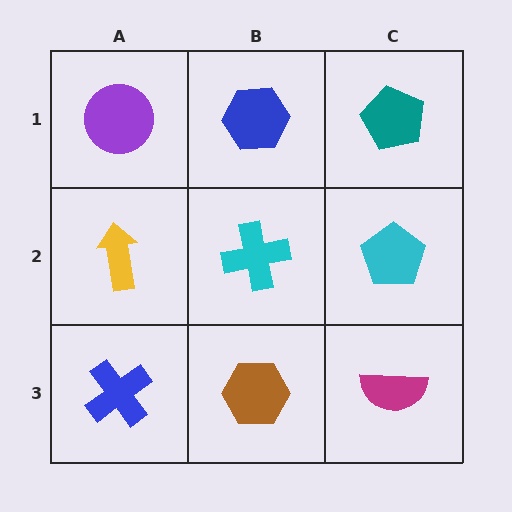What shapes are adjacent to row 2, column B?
A blue hexagon (row 1, column B), a brown hexagon (row 3, column B), a yellow arrow (row 2, column A), a cyan pentagon (row 2, column C).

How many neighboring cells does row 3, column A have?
2.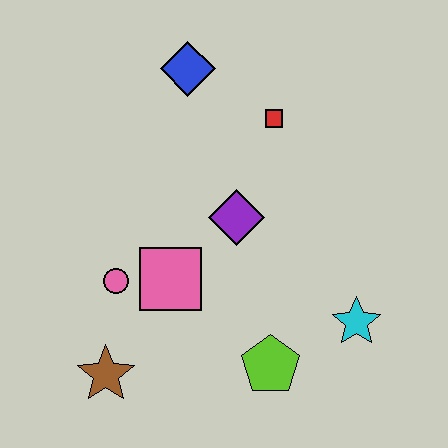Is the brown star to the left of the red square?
Yes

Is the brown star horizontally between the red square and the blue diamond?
No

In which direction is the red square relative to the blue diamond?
The red square is to the right of the blue diamond.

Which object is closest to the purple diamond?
The pink square is closest to the purple diamond.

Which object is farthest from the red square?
The brown star is farthest from the red square.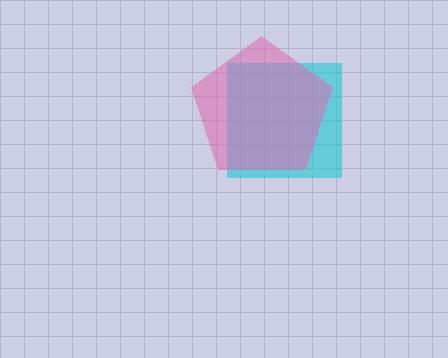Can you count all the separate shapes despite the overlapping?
Yes, there are 2 separate shapes.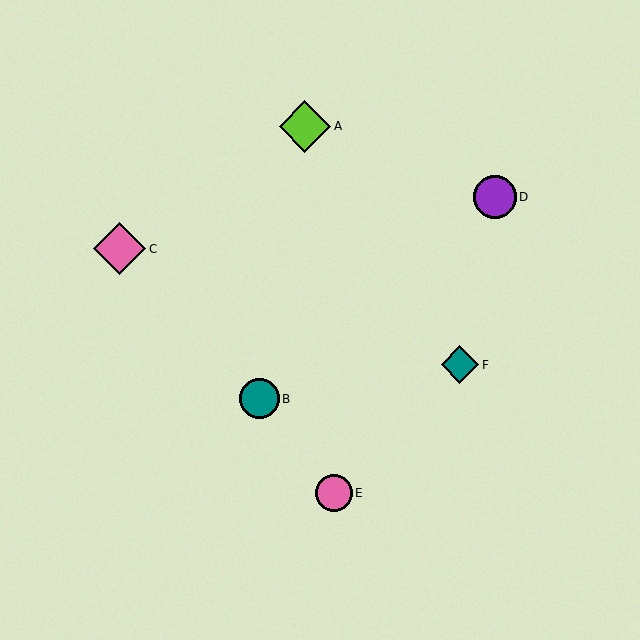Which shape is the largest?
The pink diamond (labeled C) is the largest.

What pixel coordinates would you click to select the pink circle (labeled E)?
Click at (334, 493) to select the pink circle E.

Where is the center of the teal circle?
The center of the teal circle is at (259, 399).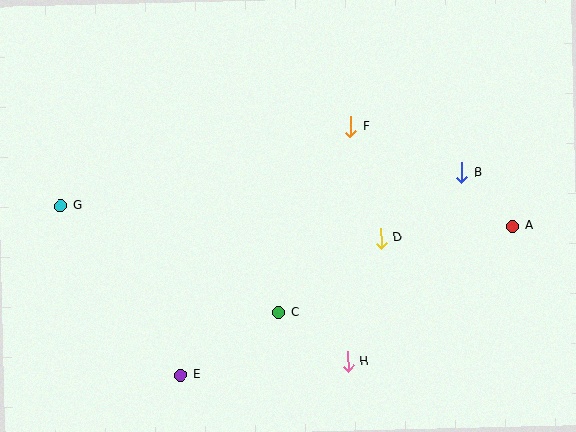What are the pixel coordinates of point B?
Point B is at (462, 173).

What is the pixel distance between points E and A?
The distance between E and A is 364 pixels.